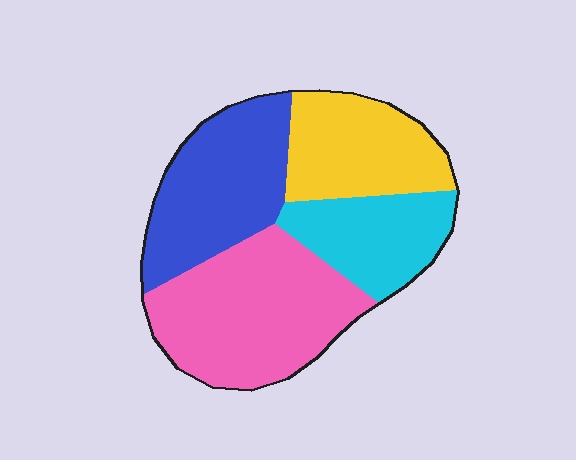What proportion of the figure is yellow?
Yellow covers 21% of the figure.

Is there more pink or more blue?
Pink.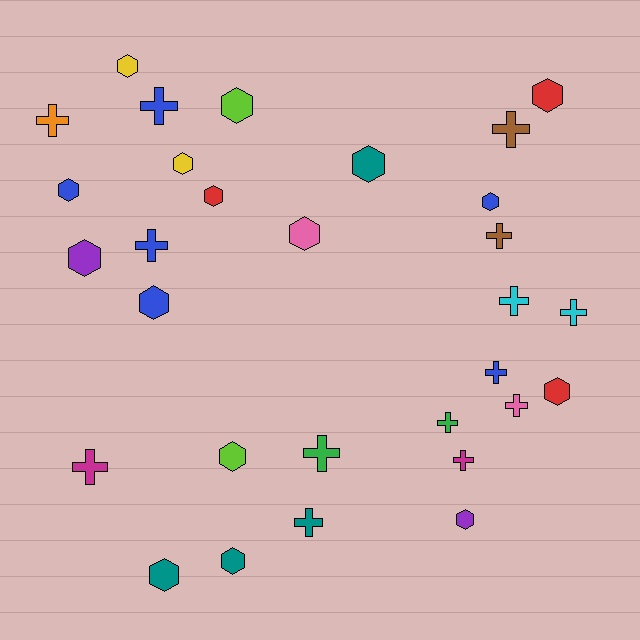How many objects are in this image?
There are 30 objects.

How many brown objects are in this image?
There are 2 brown objects.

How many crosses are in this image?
There are 14 crosses.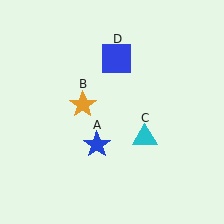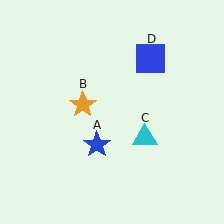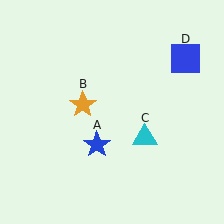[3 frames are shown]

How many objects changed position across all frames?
1 object changed position: blue square (object D).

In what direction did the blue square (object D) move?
The blue square (object D) moved right.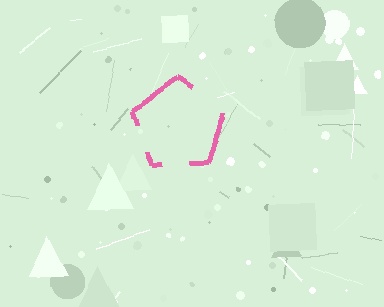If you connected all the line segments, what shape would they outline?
They would outline a pentagon.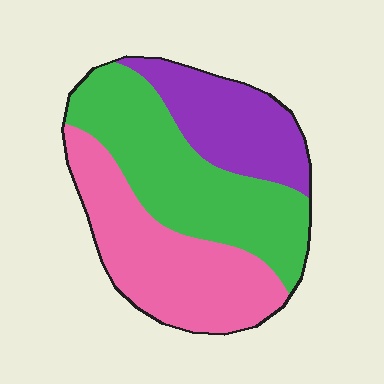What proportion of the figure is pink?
Pink takes up about three eighths (3/8) of the figure.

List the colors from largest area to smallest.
From largest to smallest: green, pink, purple.